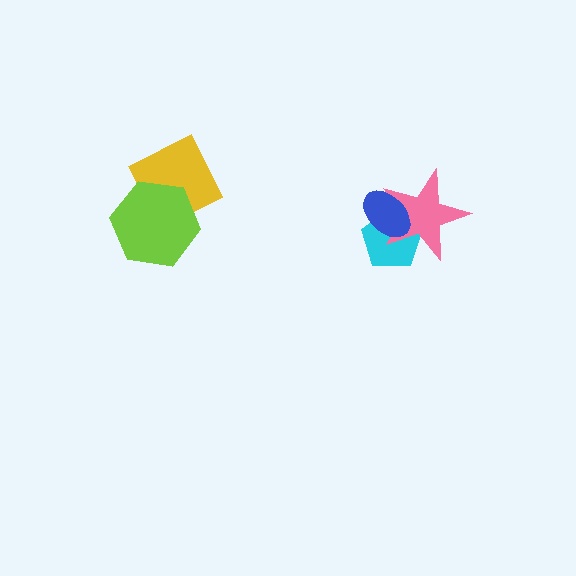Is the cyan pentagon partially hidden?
Yes, it is partially covered by another shape.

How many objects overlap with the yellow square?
1 object overlaps with the yellow square.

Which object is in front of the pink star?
The blue ellipse is in front of the pink star.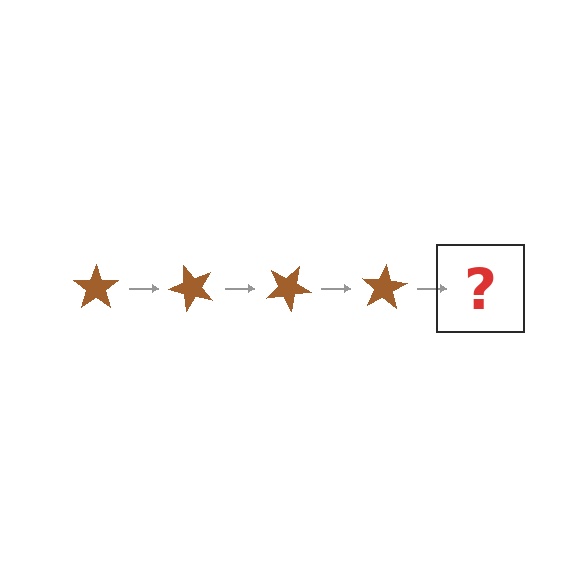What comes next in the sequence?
The next element should be a brown star rotated 200 degrees.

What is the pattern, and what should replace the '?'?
The pattern is that the star rotates 50 degrees each step. The '?' should be a brown star rotated 200 degrees.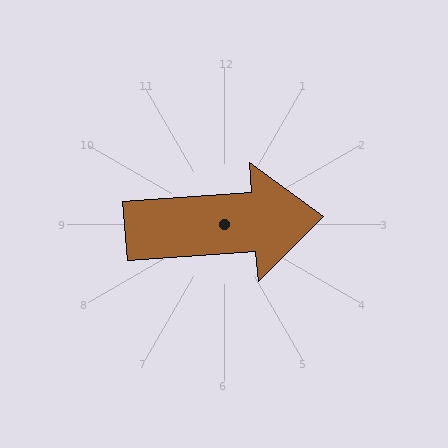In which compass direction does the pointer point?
East.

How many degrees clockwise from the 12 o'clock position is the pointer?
Approximately 86 degrees.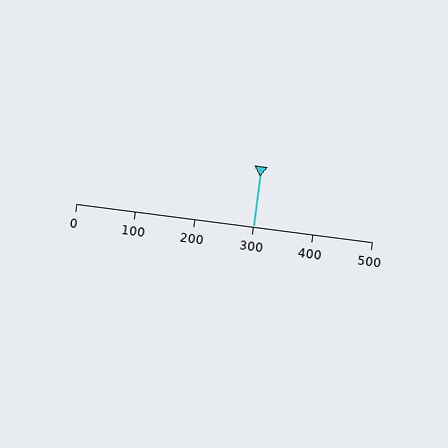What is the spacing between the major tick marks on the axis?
The major ticks are spaced 100 apart.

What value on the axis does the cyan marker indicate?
The marker indicates approximately 300.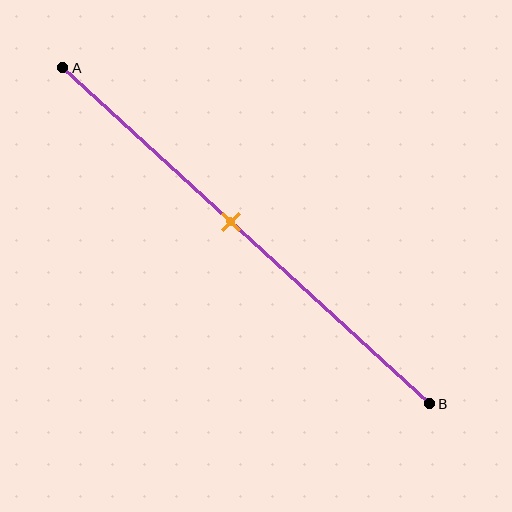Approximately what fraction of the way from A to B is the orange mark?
The orange mark is approximately 45% of the way from A to B.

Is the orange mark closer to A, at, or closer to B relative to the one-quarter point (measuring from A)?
The orange mark is closer to point B than the one-quarter point of segment AB.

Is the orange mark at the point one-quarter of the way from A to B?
No, the mark is at about 45% from A, not at the 25% one-quarter point.